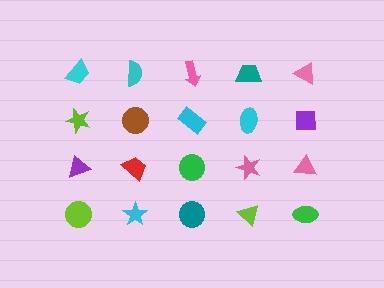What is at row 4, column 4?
A lime triangle.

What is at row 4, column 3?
A teal circle.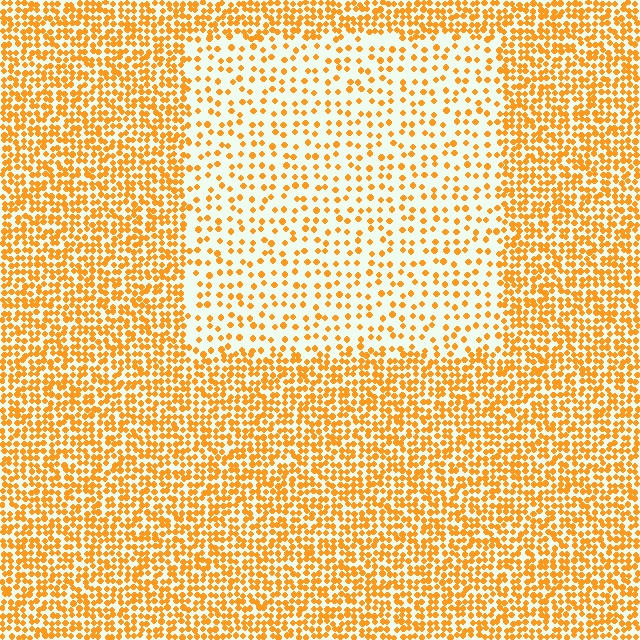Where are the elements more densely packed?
The elements are more densely packed outside the rectangle boundary.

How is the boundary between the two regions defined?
The boundary is defined by a change in element density (approximately 2.4x ratio). All elements are the same color, size, and shape.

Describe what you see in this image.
The image contains small orange elements arranged at two different densities. A rectangle-shaped region is visible where the elements are less densely packed than the surrounding area.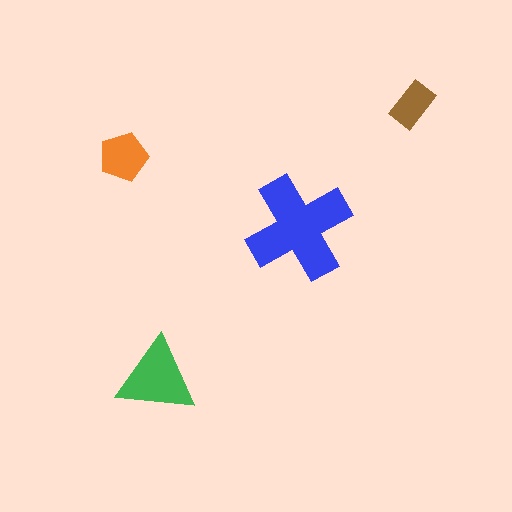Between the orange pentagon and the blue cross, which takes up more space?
The blue cross.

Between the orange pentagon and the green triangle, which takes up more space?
The green triangle.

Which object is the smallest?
The brown rectangle.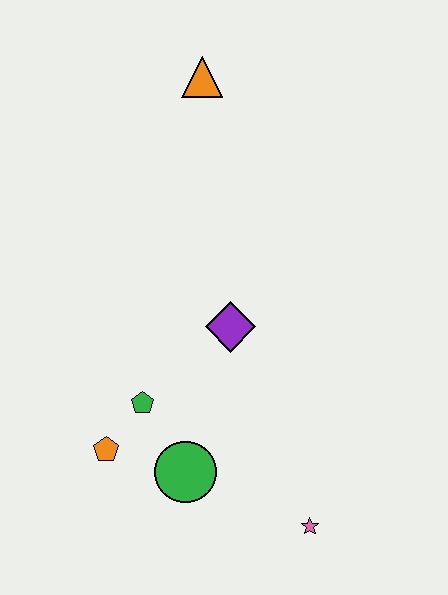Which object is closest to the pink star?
The green circle is closest to the pink star.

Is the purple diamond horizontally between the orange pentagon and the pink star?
Yes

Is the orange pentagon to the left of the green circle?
Yes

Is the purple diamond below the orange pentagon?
No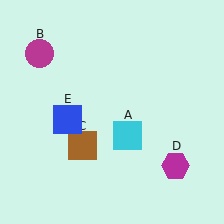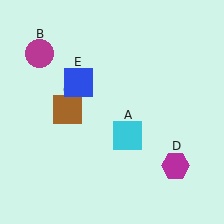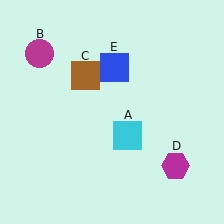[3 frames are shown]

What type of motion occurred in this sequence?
The brown square (object C), blue square (object E) rotated clockwise around the center of the scene.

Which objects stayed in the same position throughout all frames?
Cyan square (object A) and magenta circle (object B) and magenta hexagon (object D) remained stationary.